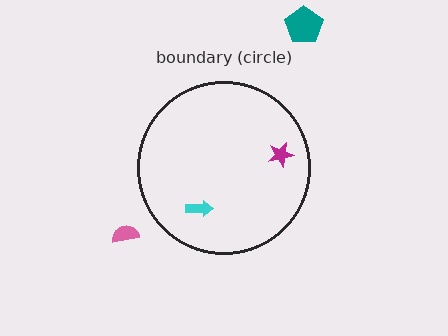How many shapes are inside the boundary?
2 inside, 2 outside.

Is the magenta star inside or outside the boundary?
Inside.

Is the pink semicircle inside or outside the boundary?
Outside.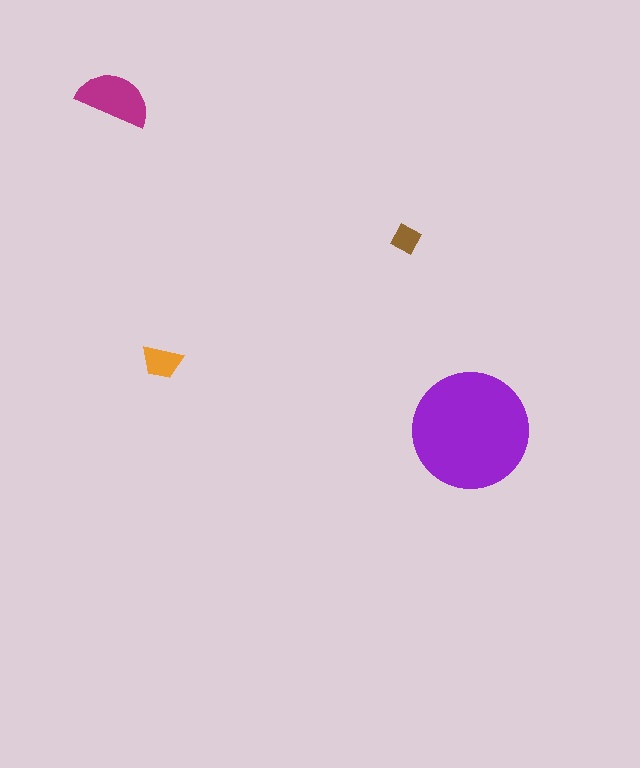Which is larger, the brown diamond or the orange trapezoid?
The orange trapezoid.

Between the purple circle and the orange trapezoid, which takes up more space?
The purple circle.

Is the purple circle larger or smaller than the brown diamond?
Larger.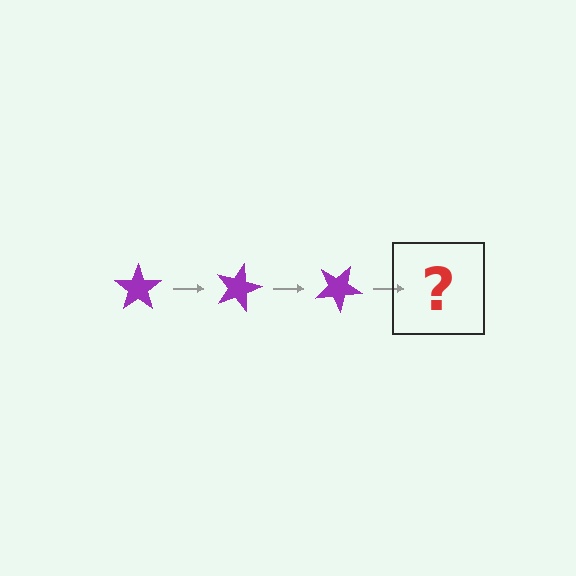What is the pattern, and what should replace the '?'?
The pattern is that the star rotates 15 degrees each step. The '?' should be a purple star rotated 45 degrees.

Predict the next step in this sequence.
The next step is a purple star rotated 45 degrees.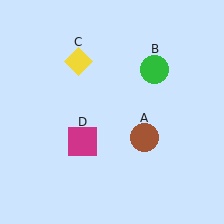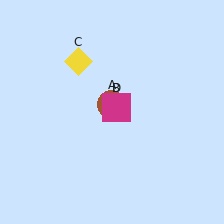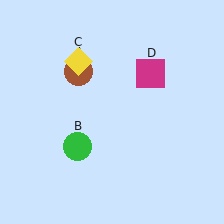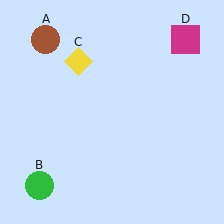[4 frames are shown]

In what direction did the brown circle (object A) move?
The brown circle (object A) moved up and to the left.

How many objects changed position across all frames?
3 objects changed position: brown circle (object A), green circle (object B), magenta square (object D).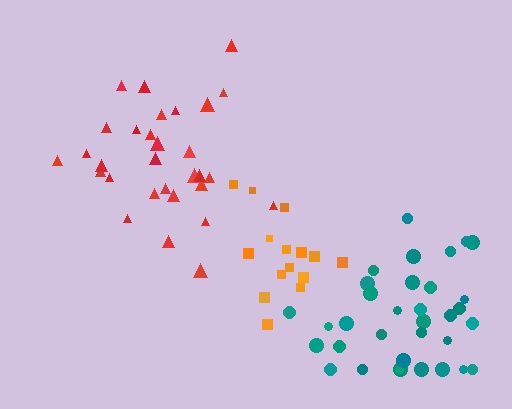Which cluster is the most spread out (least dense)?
Teal.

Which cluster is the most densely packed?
Orange.